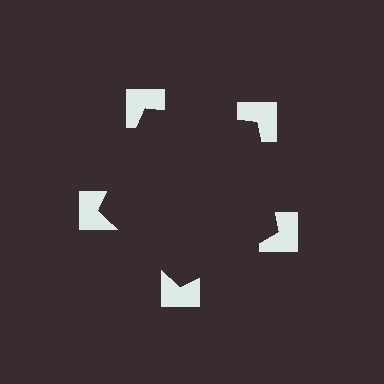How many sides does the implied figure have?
5 sides.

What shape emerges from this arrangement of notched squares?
An illusory pentagon — its edges are inferred from the aligned wedge cuts in the notched squares, not physically drawn.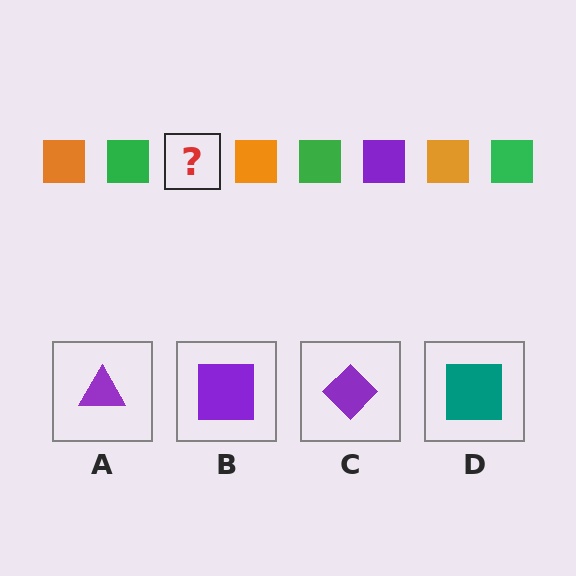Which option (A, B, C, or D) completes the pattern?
B.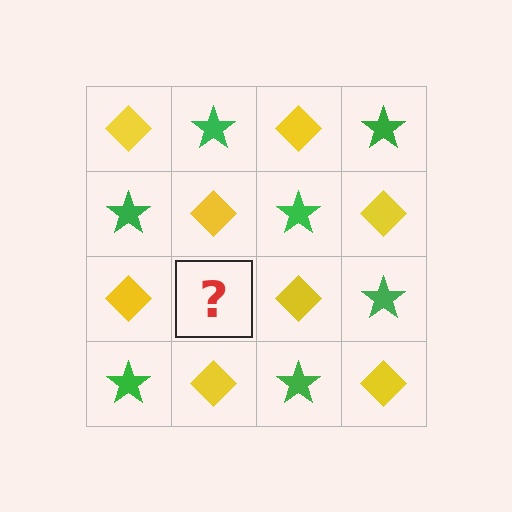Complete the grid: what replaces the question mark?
The question mark should be replaced with a green star.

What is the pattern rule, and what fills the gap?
The rule is that it alternates yellow diamond and green star in a checkerboard pattern. The gap should be filled with a green star.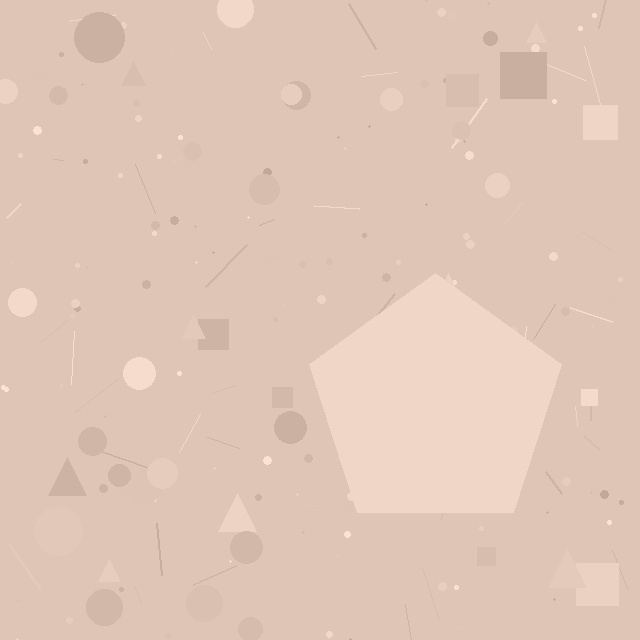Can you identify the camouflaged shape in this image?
The camouflaged shape is a pentagon.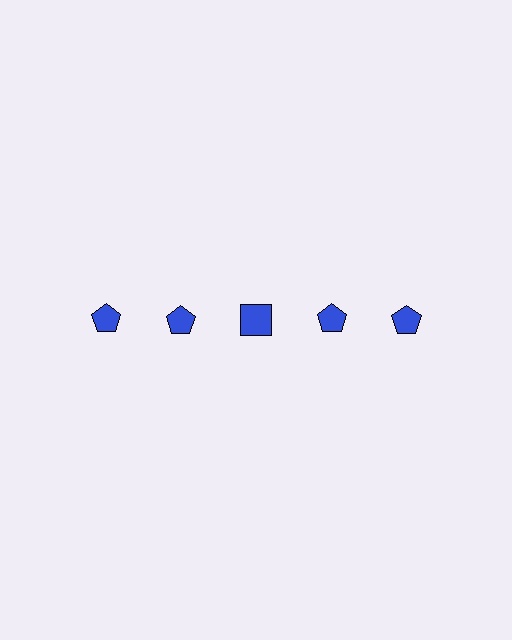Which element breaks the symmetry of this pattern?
The blue square in the top row, center column breaks the symmetry. All other shapes are blue pentagons.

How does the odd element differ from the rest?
It has a different shape: square instead of pentagon.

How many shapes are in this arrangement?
There are 5 shapes arranged in a grid pattern.